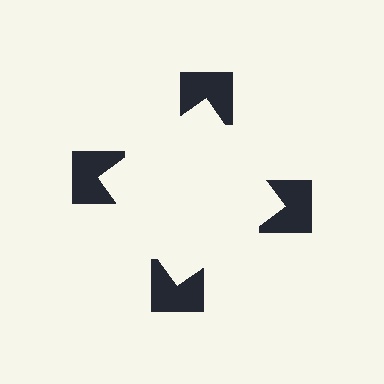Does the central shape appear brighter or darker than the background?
It typically appears slightly brighter than the background, even though no actual brightness change is drawn.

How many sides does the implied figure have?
4 sides.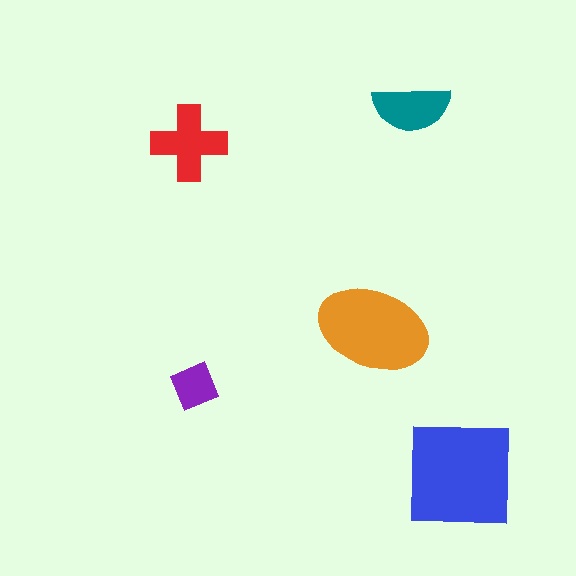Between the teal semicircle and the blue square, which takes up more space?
The blue square.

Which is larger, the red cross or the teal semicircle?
The red cross.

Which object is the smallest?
The purple diamond.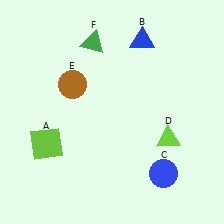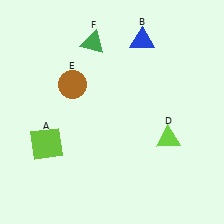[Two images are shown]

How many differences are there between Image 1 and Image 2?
There is 1 difference between the two images.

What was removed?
The blue circle (C) was removed in Image 2.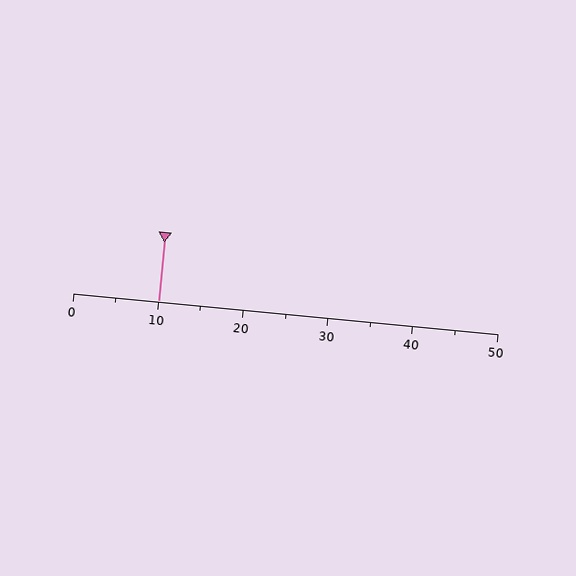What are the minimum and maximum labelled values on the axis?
The axis runs from 0 to 50.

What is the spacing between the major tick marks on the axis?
The major ticks are spaced 10 apart.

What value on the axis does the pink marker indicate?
The marker indicates approximately 10.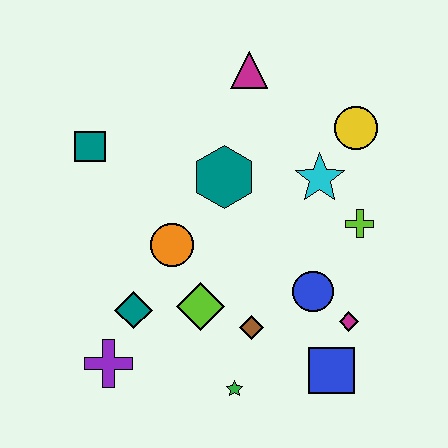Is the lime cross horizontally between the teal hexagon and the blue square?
No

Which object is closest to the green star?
The brown diamond is closest to the green star.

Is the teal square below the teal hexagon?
No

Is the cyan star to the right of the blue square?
No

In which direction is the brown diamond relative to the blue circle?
The brown diamond is to the left of the blue circle.